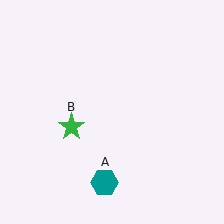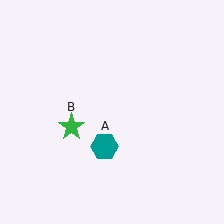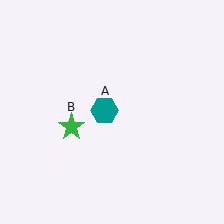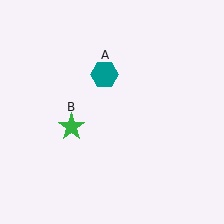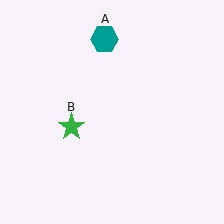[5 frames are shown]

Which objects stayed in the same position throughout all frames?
Green star (object B) remained stationary.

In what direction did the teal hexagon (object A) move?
The teal hexagon (object A) moved up.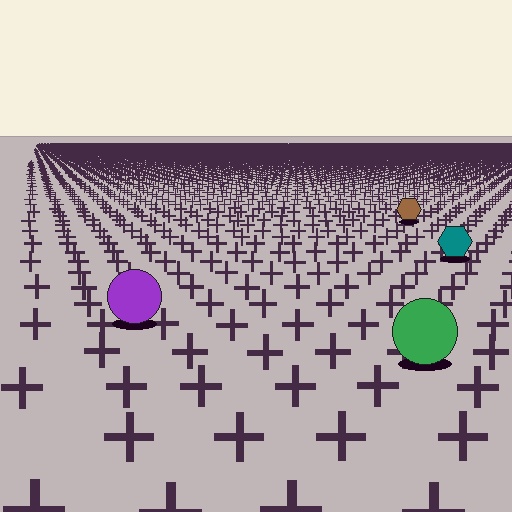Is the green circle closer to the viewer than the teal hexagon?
Yes. The green circle is closer — you can tell from the texture gradient: the ground texture is coarser near it.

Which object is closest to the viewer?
The green circle is closest. The texture marks near it are larger and more spread out.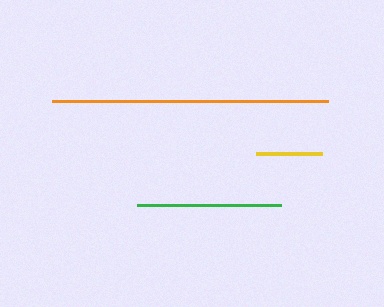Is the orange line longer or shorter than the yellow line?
The orange line is longer than the yellow line.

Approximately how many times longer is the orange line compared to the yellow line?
The orange line is approximately 4.2 times the length of the yellow line.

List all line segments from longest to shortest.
From longest to shortest: orange, green, yellow.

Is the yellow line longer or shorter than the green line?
The green line is longer than the yellow line.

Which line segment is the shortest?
The yellow line is the shortest at approximately 66 pixels.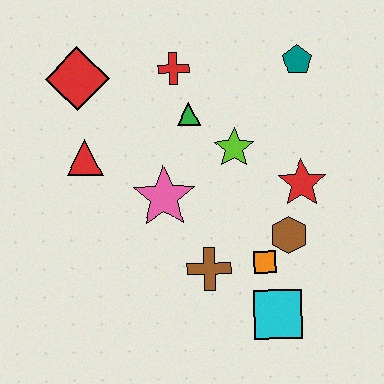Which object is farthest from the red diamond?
The cyan square is farthest from the red diamond.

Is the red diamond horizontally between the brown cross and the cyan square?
No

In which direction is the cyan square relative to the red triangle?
The cyan square is to the right of the red triangle.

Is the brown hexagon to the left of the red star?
Yes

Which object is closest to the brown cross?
The orange square is closest to the brown cross.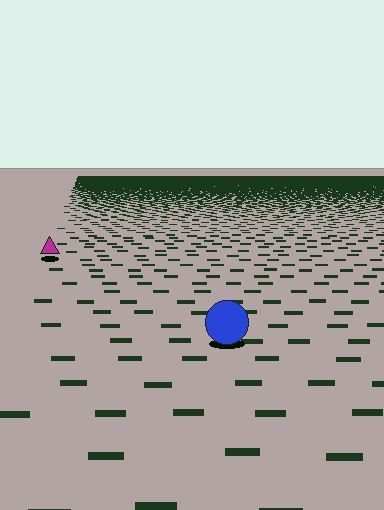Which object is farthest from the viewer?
The magenta triangle is farthest from the viewer. It appears smaller and the ground texture around it is denser.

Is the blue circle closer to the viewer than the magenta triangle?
Yes. The blue circle is closer — you can tell from the texture gradient: the ground texture is coarser near it.